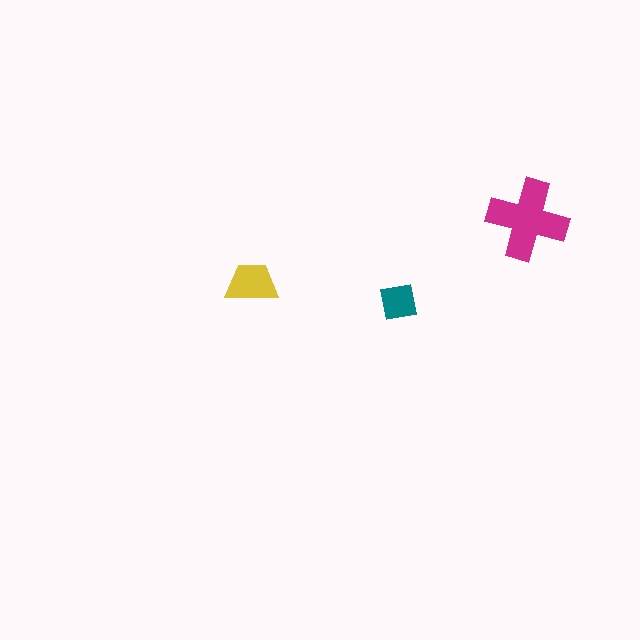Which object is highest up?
The magenta cross is topmost.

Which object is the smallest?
The teal square.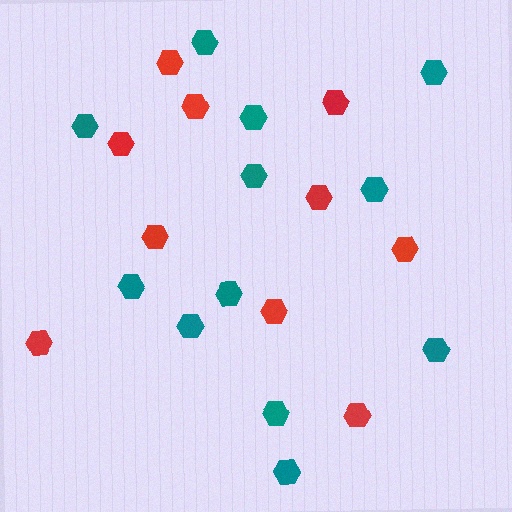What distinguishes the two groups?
There are 2 groups: one group of red hexagons (10) and one group of teal hexagons (12).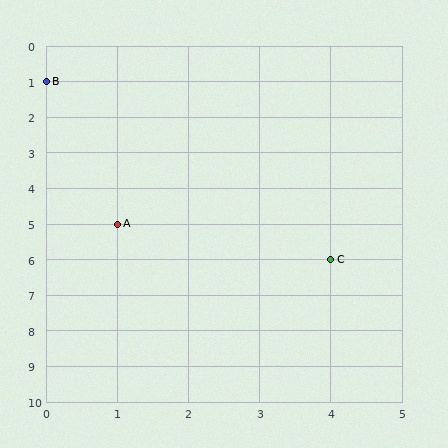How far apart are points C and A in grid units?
Points C and A are 3 columns and 1 row apart (about 3.2 grid units diagonally).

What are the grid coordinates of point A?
Point A is at grid coordinates (1, 5).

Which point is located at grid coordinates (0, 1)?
Point B is at (0, 1).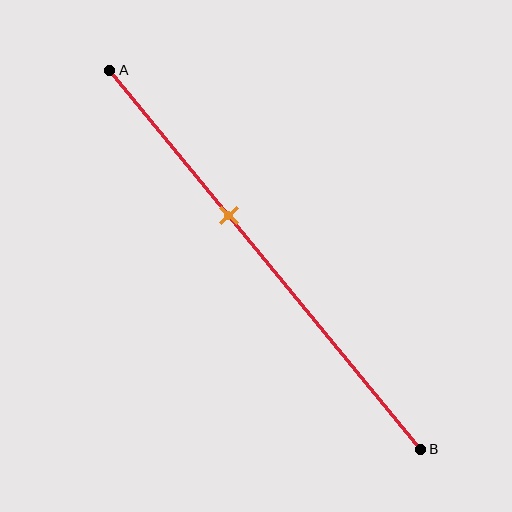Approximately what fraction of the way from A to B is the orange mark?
The orange mark is approximately 40% of the way from A to B.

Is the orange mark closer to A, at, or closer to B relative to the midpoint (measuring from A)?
The orange mark is closer to point A than the midpoint of segment AB.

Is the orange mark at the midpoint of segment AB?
No, the mark is at about 40% from A, not at the 50% midpoint.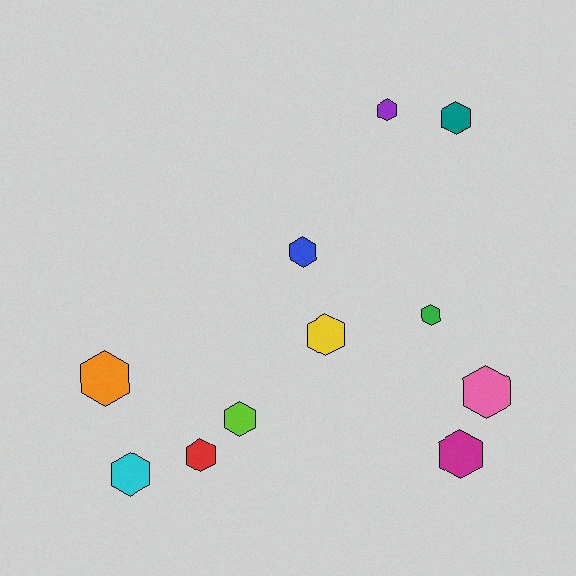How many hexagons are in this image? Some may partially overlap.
There are 11 hexagons.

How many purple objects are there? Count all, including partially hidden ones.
There is 1 purple object.